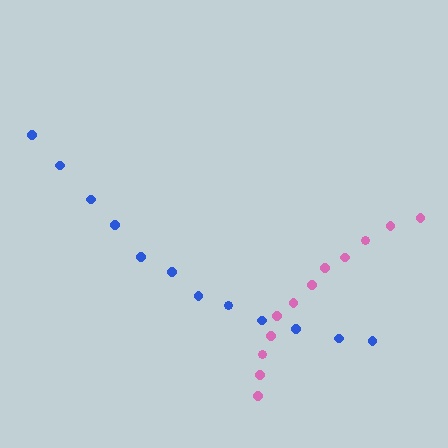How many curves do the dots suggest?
There are 2 distinct paths.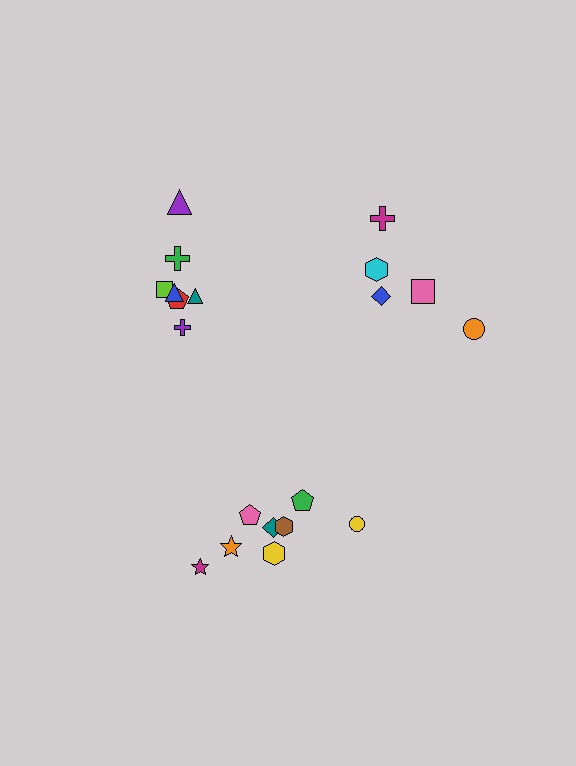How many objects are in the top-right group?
There are 5 objects.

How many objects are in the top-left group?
There are 7 objects.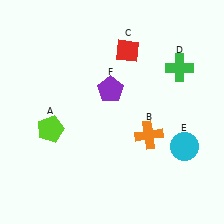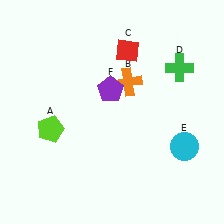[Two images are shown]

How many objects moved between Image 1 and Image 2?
1 object moved between the two images.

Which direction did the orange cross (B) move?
The orange cross (B) moved up.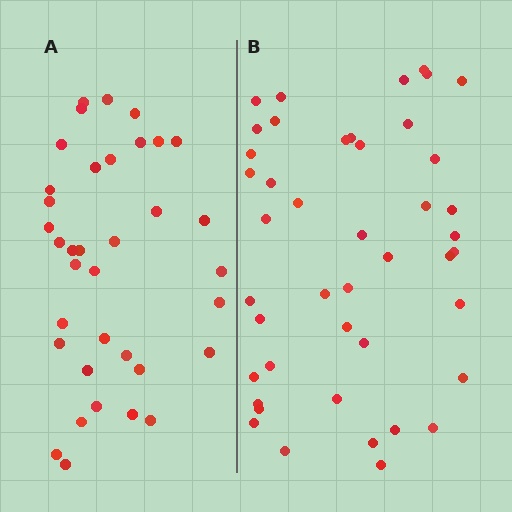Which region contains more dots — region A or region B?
Region B (the right region) has more dots.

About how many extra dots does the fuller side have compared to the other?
Region B has roughly 8 or so more dots than region A.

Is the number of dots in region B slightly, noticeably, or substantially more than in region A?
Region B has only slightly more — the two regions are fairly close. The ratio is roughly 1.2 to 1.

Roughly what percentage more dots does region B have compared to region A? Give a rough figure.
About 20% more.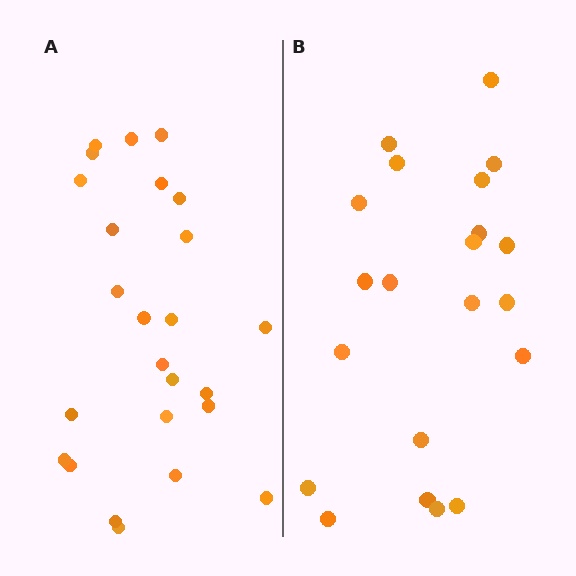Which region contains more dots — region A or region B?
Region A (the left region) has more dots.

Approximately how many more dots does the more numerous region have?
Region A has about 4 more dots than region B.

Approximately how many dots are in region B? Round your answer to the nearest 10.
About 20 dots. (The exact count is 21, which rounds to 20.)